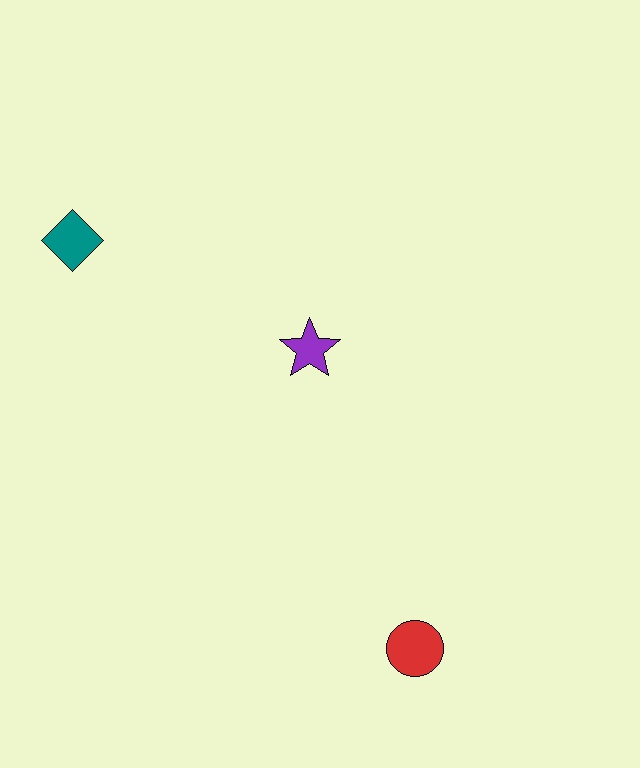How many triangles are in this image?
There are no triangles.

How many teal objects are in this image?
There is 1 teal object.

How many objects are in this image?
There are 3 objects.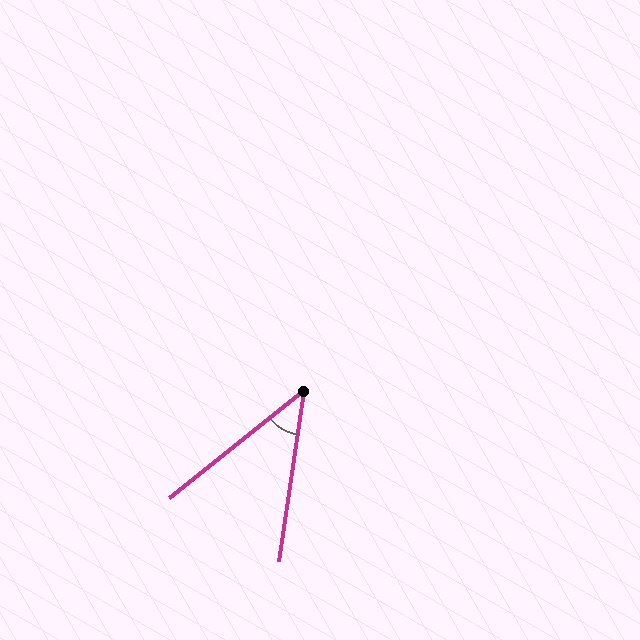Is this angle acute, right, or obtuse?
It is acute.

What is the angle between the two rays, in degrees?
Approximately 43 degrees.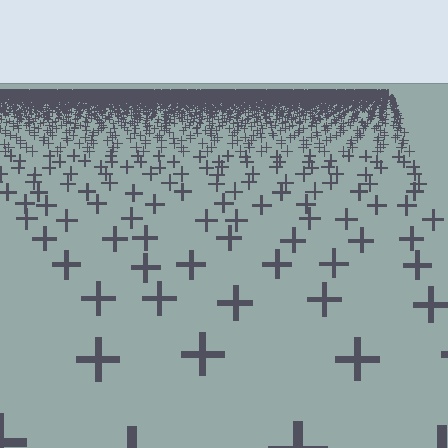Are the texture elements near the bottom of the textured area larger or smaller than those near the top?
Larger. Near the bottom, elements are closer to the viewer and appear at a bigger on-screen size.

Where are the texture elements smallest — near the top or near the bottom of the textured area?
Near the top.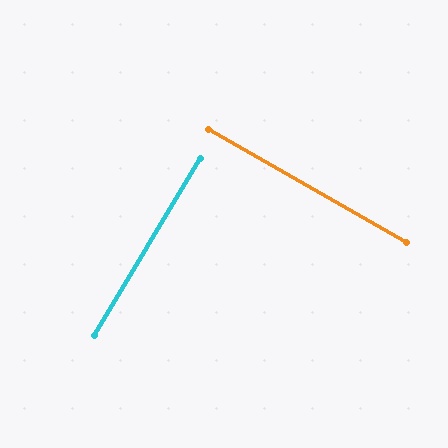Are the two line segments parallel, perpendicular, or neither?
Perpendicular — they meet at approximately 89°.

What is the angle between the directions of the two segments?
Approximately 89 degrees.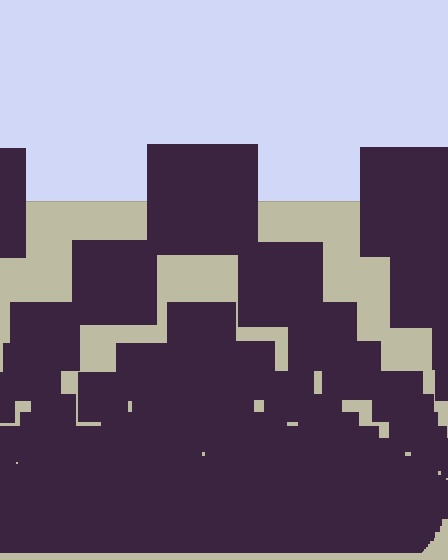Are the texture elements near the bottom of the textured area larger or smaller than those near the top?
Smaller. The gradient is inverted — elements near the bottom are smaller and denser.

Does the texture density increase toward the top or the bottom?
Density increases toward the bottom.